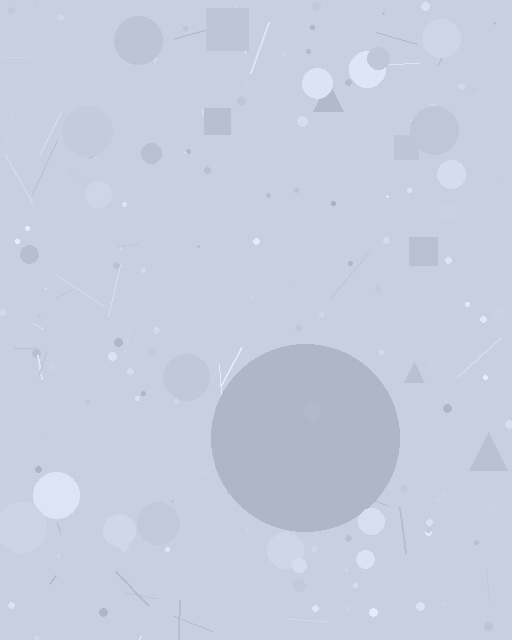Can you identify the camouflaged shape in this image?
The camouflaged shape is a circle.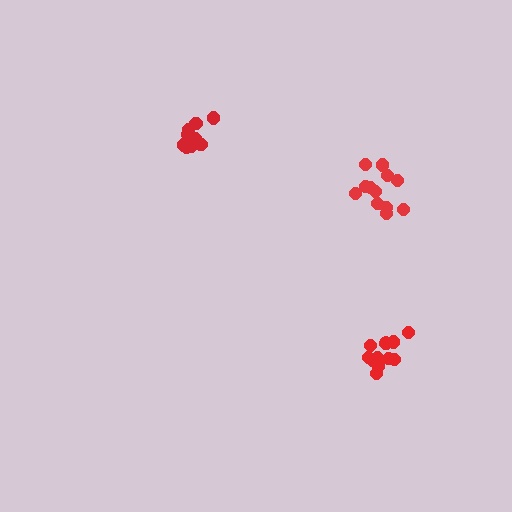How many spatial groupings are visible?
There are 3 spatial groupings.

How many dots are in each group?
Group 1: 12 dots, Group 2: 10 dots, Group 3: 12 dots (34 total).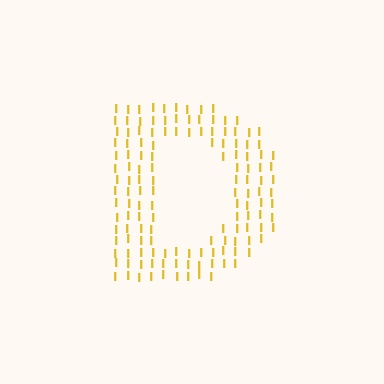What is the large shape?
The large shape is the letter D.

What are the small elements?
The small elements are letter I's.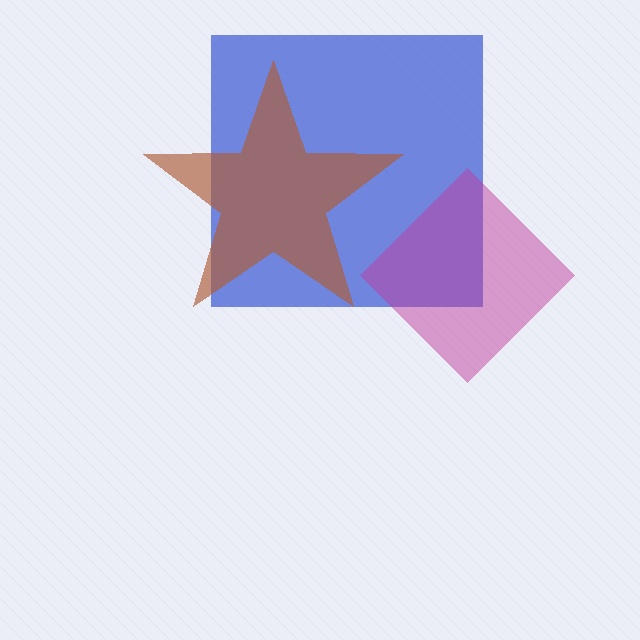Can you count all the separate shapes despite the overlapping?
Yes, there are 3 separate shapes.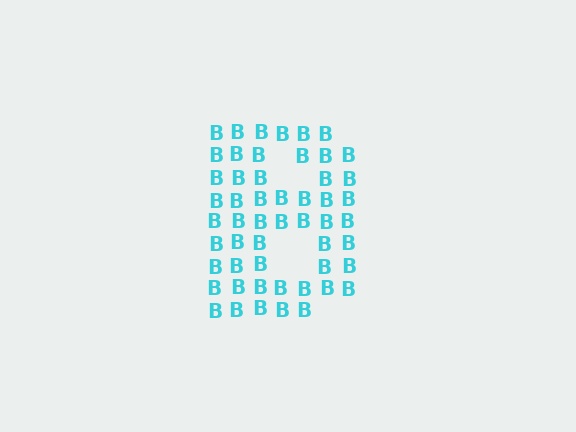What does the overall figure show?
The overall figure shows the letter B.